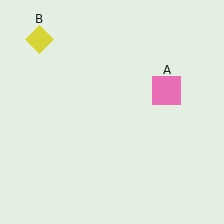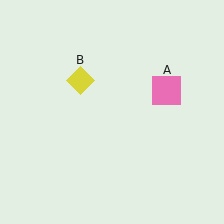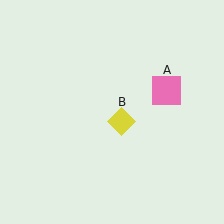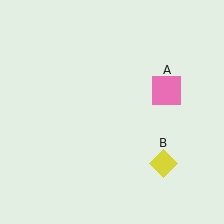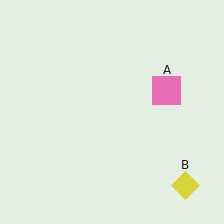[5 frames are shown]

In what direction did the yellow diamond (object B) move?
The yellow diamond (object B) moved down and to the right.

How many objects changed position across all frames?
1 object changed position: yellow diamond (object B).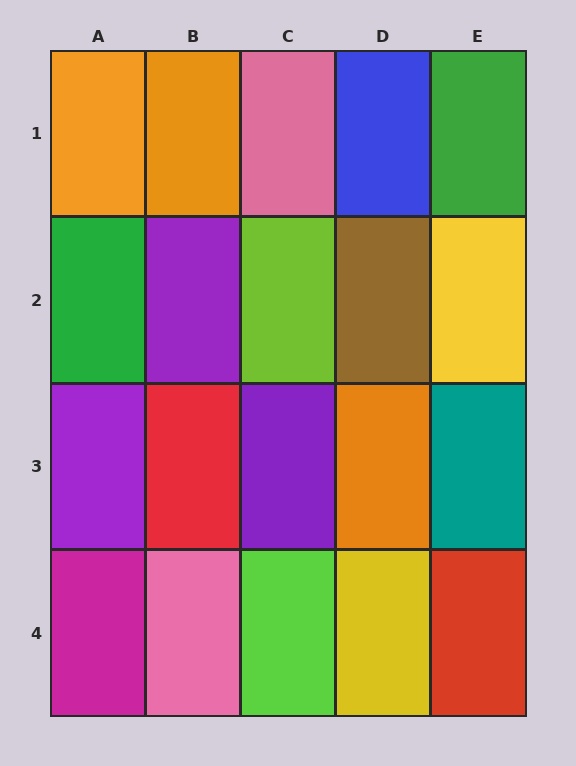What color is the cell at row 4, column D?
Yellow.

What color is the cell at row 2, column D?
Brown.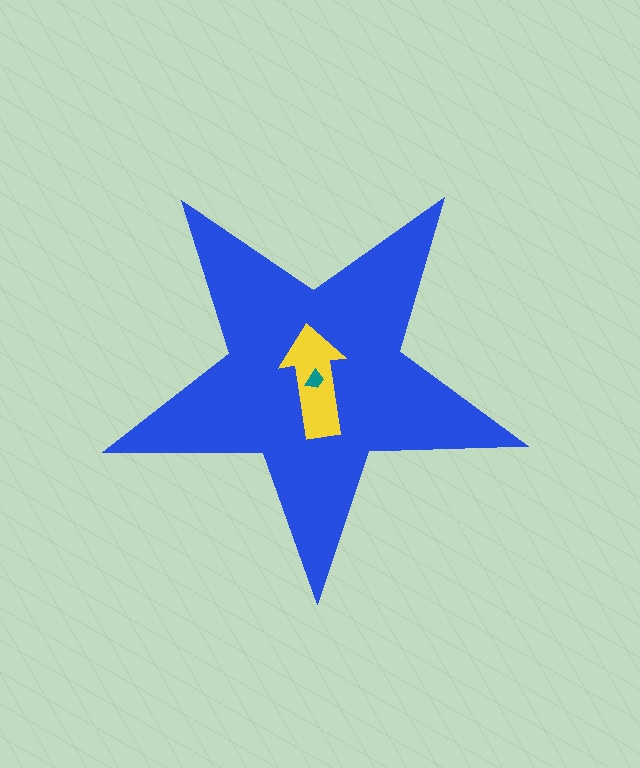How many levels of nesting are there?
3.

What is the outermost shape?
The blue star.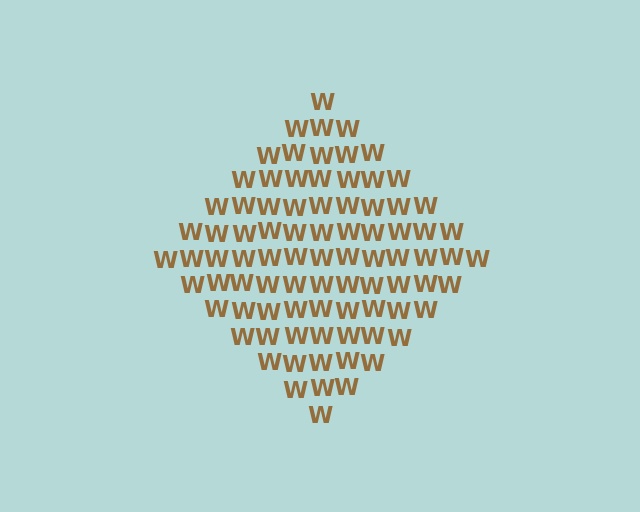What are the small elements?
The small elements are letter W's.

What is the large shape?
The large shape is a diamond.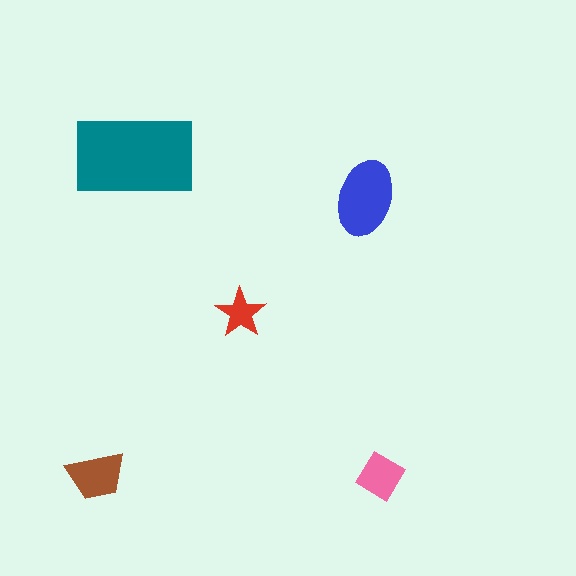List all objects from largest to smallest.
The teal rectangle, the blue ellipse, the brown trapezoid, the pink diamond, the red star.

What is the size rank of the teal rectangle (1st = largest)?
1st.